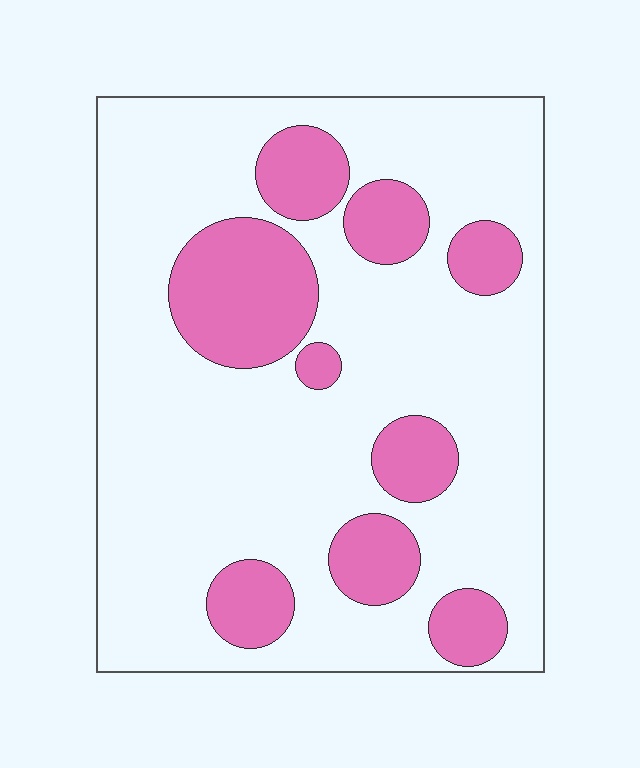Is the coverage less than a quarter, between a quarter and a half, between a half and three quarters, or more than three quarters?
Less than a quarter.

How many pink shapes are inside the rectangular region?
9.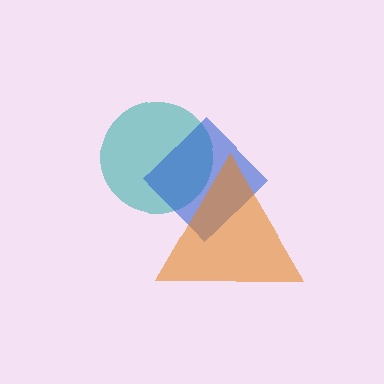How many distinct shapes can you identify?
There are 3 distinct shapes: a teal circle, a blue diamond, an orange triangle.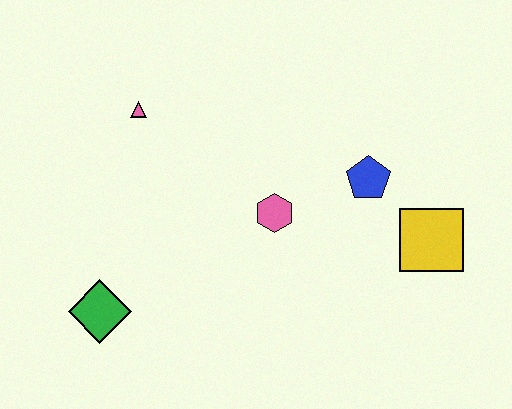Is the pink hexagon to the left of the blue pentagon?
Yes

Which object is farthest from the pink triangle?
The yellow square is farthest from the pink triangle.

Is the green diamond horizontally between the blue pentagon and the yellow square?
No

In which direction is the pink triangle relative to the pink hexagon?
The pink triangle is to the left of the pink hexagon.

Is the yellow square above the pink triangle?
No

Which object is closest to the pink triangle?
The pink hexagon is closest to the pink triangle.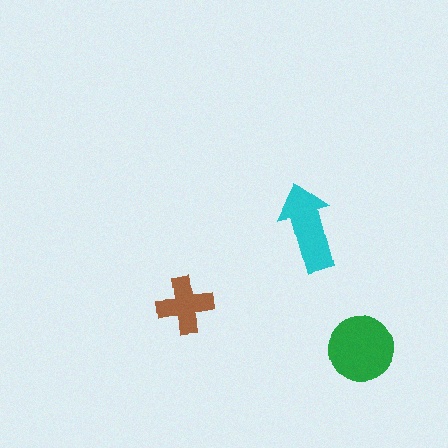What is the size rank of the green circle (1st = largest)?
1st.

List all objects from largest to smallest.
The green circle, the cyan arrow, the brown cross.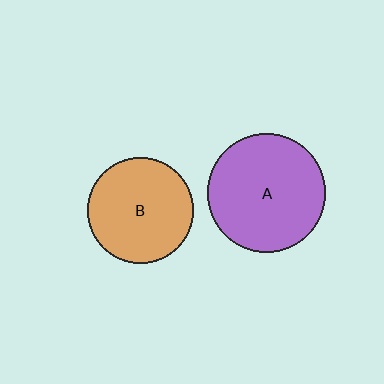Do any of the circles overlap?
No, none of the circles overlap.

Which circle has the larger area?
Circle A (purple).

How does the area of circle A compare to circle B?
Approximately 1.3 times.